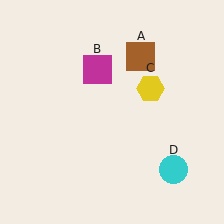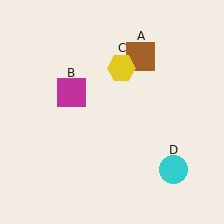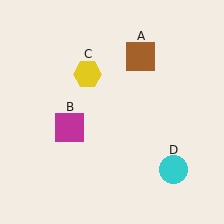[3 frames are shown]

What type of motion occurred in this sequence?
The magenta square (object B), yellow hexagon (object C) rotated counterclockwise around the center of the scene.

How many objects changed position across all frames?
2 objects changed position: magenta square (object B), yellow hexagon (object C).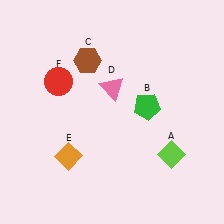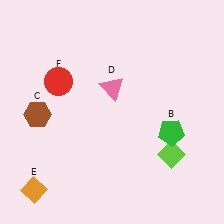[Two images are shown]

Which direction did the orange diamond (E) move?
The orange diamond (E) moved left.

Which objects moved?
The objects that moved are: the green pentagon (B), the brown hexagon (C), the orange diamond (E).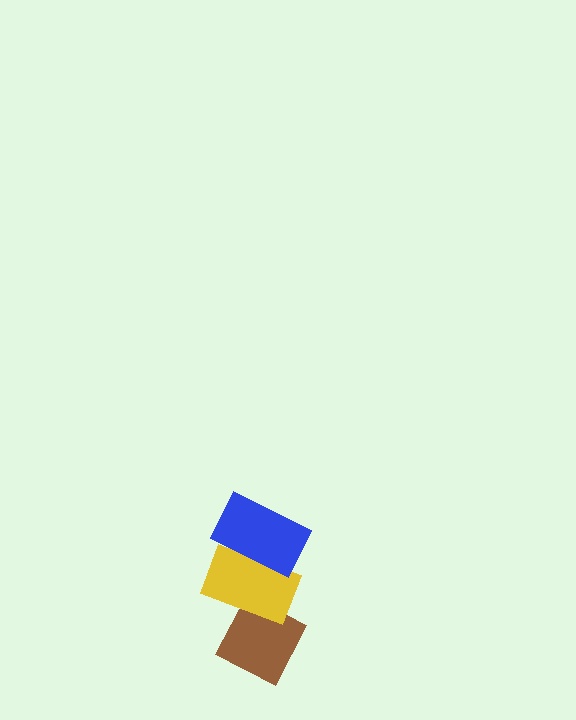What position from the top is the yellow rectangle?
The yellow rectangle is 2nd from the top.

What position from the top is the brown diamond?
The brown diamond is 3rd from the top.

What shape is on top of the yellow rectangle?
The blue rectangle is on top of the yellow rectangle.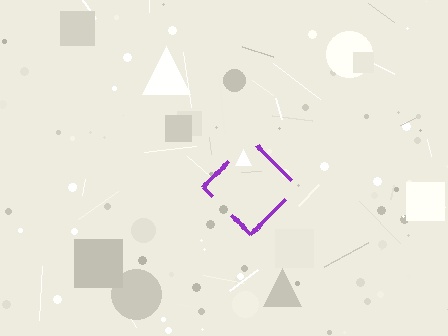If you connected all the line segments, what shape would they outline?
They would outline a diamond.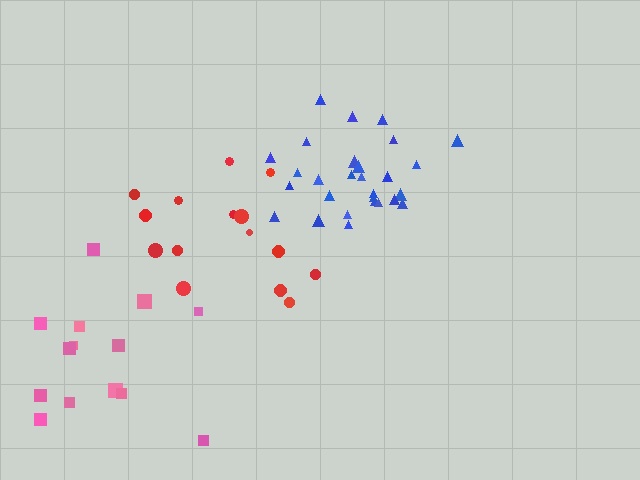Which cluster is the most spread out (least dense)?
Pink.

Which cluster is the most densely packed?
Blue.